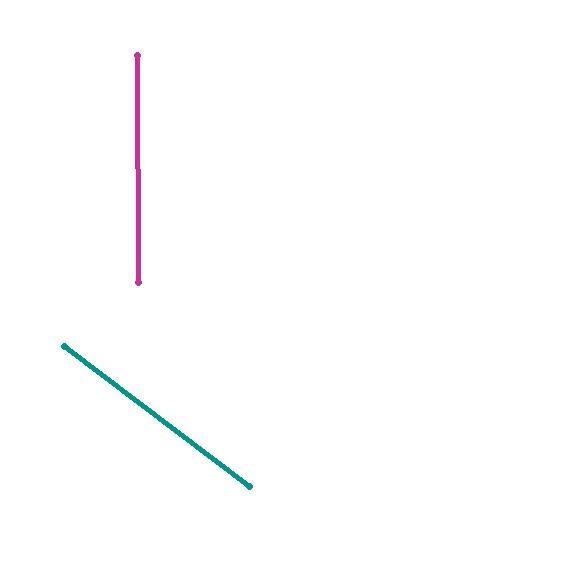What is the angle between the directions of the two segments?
Approximately 53 degrees.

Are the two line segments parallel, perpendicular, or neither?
Neither parallel nor perpendicular — they differ by about 53°.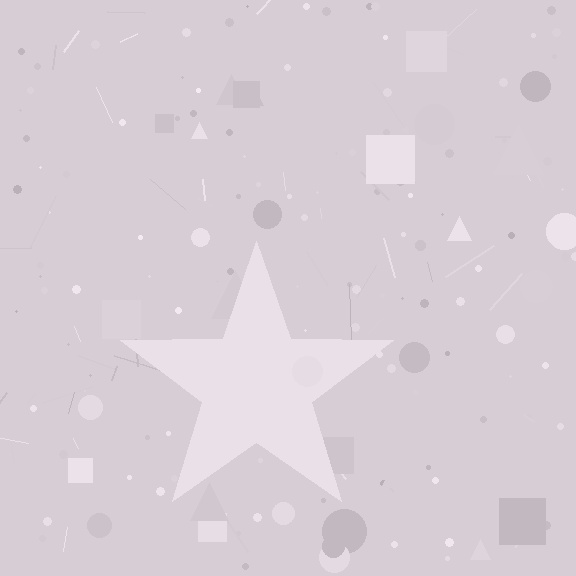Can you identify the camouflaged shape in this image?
The camouflaged shape is a star.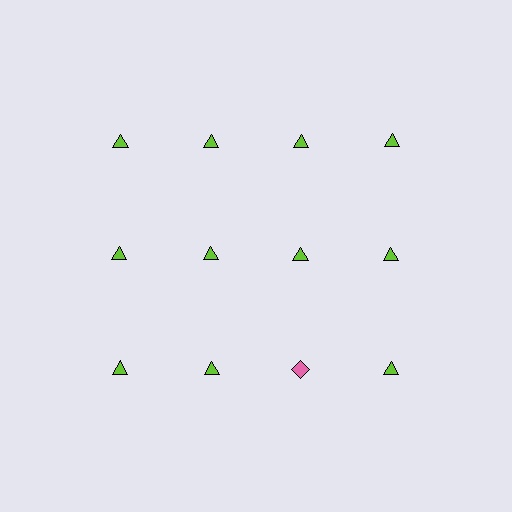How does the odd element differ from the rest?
It differs in both color (pink instead of lime) and shape (diamond instead of triangle).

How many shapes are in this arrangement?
There are 12 shapes arranged in a grid pattern.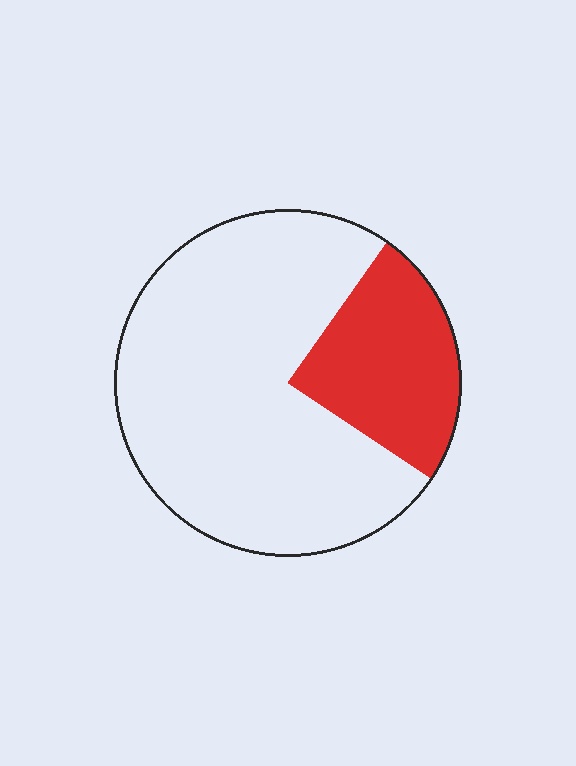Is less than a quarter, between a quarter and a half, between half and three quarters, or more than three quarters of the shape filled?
Less than a quarter.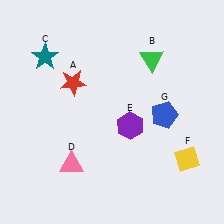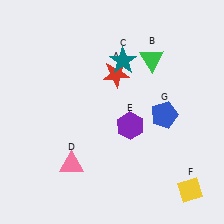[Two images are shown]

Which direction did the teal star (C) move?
The teal star (C) moved right.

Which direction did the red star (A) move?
The red star (A) moved right.